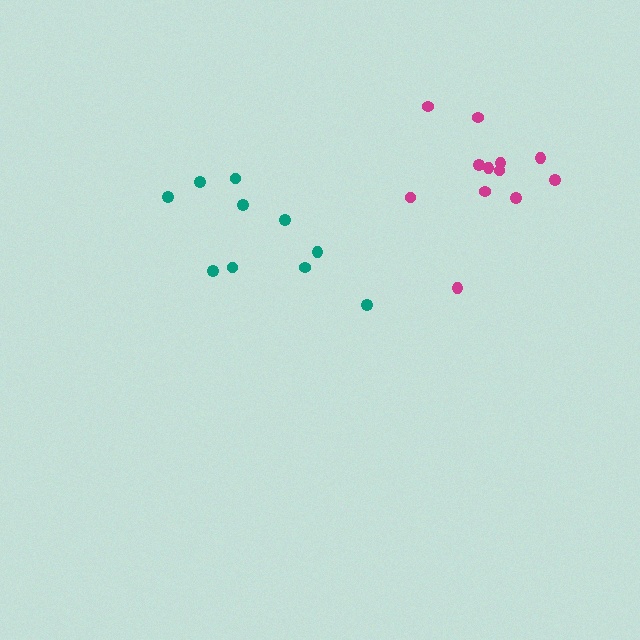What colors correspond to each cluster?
The clusters are colored: teal, magenta.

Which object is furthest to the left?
The teal cluster is leftmost.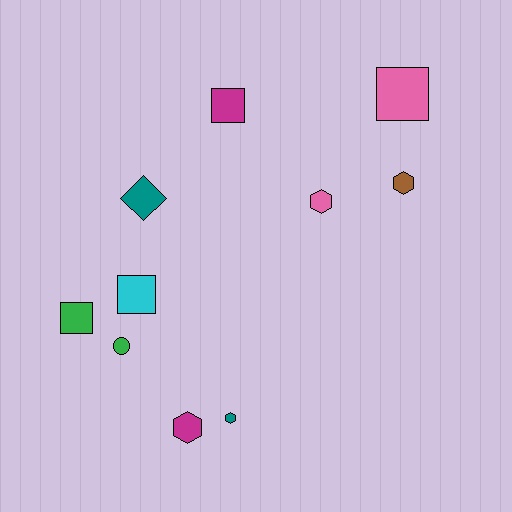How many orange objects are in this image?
There are no orange objects.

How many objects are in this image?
There are 10 objects.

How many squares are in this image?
There are 4 squares.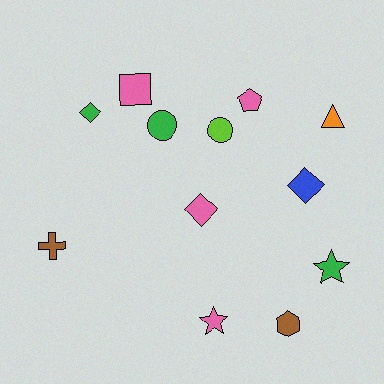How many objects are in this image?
There are 12 objects.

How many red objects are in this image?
There are no red objects.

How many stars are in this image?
There are 2 stars.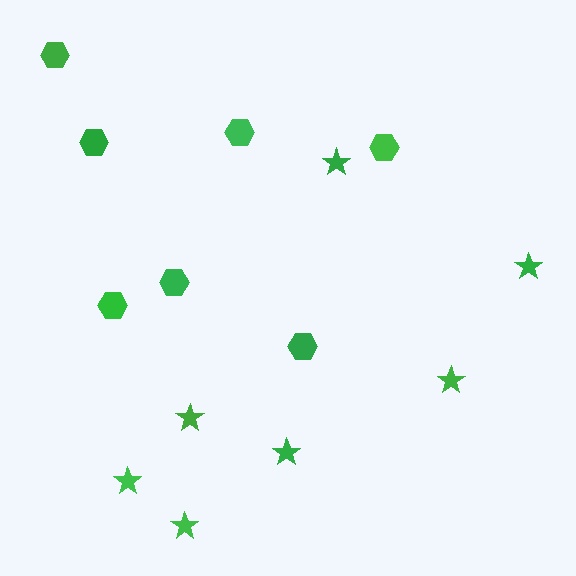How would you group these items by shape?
There are 2 groups: one group of stars (7) and one group of hexagons (7).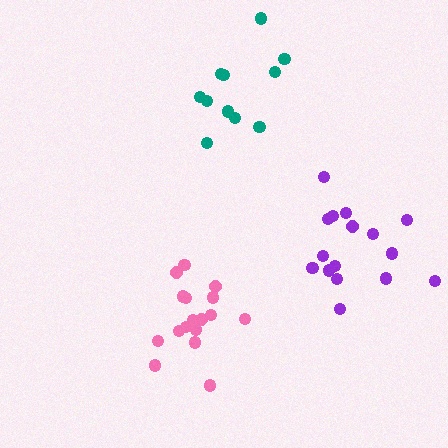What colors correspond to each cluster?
The clusters are colored: teal, purple, pink.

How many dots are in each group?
Group 1: 11 dots, Group 2: 16 dots, Group 3: 17 dots (44 total).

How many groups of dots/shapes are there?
There are 3 groups.